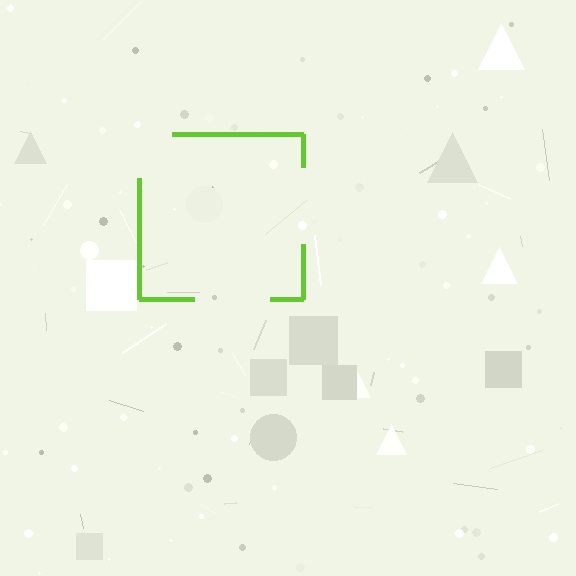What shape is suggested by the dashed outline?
The dashed outline suggests a square.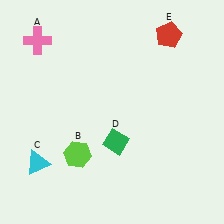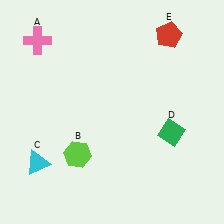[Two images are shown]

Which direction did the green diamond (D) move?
The green diamond (D) moved right.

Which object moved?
The green diamond (D) moved right.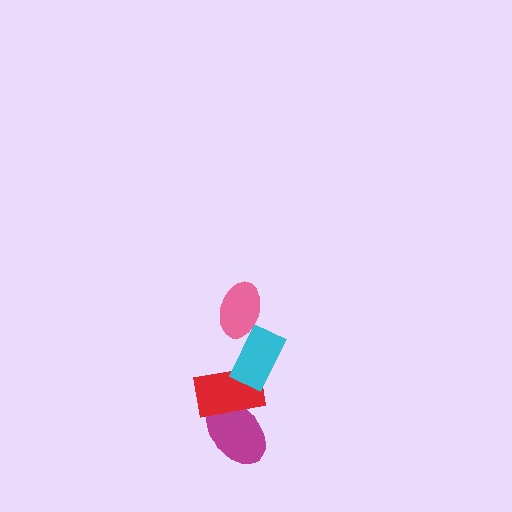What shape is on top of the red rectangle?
The cyan rectangle is on top of the red rectangle.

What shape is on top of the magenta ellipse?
The red rectangle is on top of the magenta ellipse.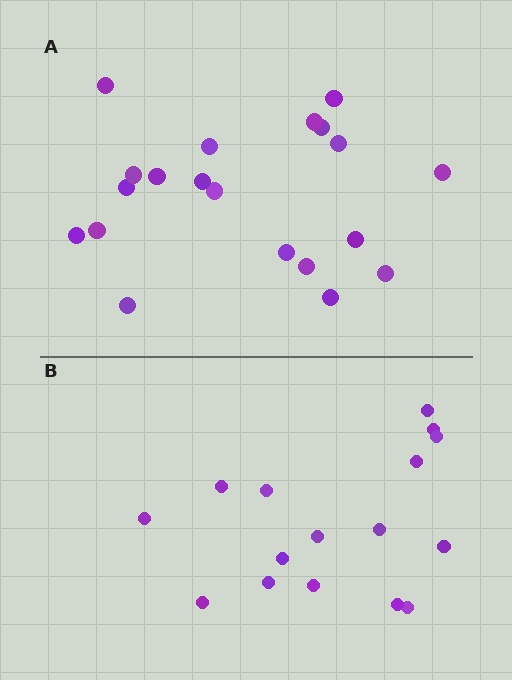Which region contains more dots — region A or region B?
Region A (the top region) has more dots.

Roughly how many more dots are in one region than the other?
Region A has about 4 more dots than region B.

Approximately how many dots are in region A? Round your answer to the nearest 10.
About 20 dots.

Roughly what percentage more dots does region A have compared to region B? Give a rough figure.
About 25% more.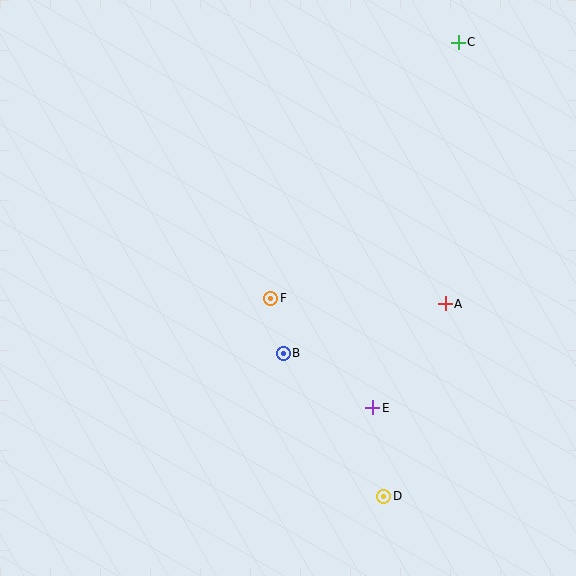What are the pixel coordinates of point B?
Point B is at (283, 353).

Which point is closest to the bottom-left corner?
Point B is closest to the bottom-left corner.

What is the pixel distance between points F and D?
The distance between F and D is 228 pixels.